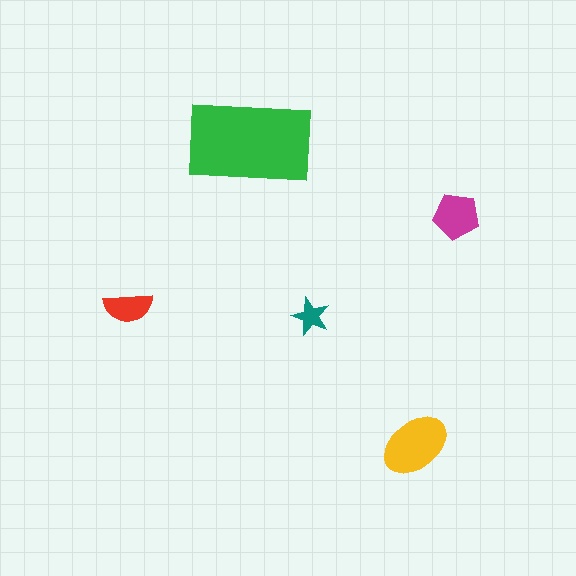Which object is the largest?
The green rectangle.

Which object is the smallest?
The teal star.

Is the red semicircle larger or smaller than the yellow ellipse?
Smaller.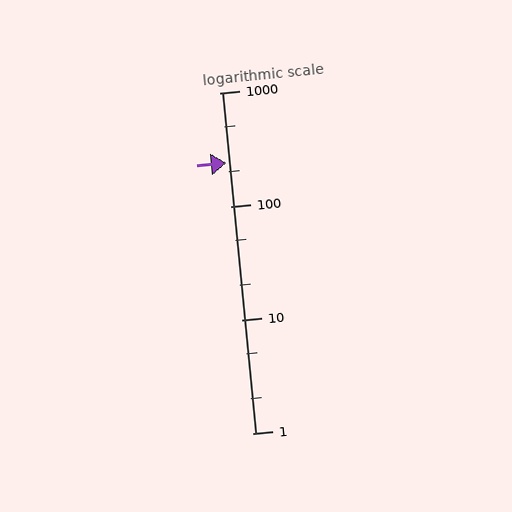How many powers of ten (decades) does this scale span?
The scale spans 3 decades, from 1 to 1000.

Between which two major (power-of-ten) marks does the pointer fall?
The pointer is between 100 and 1000.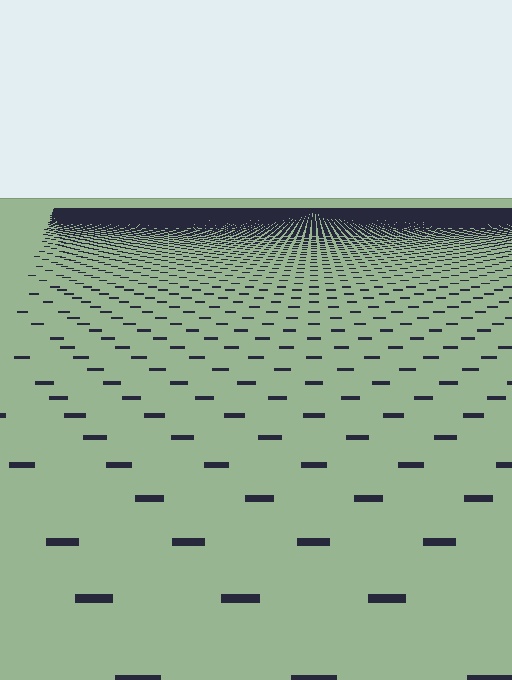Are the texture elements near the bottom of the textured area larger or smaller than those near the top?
Larger. Near the bottom, elements are closer to the viewer and appear at a bigger on-screen size.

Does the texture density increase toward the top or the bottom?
Density increases toward the top.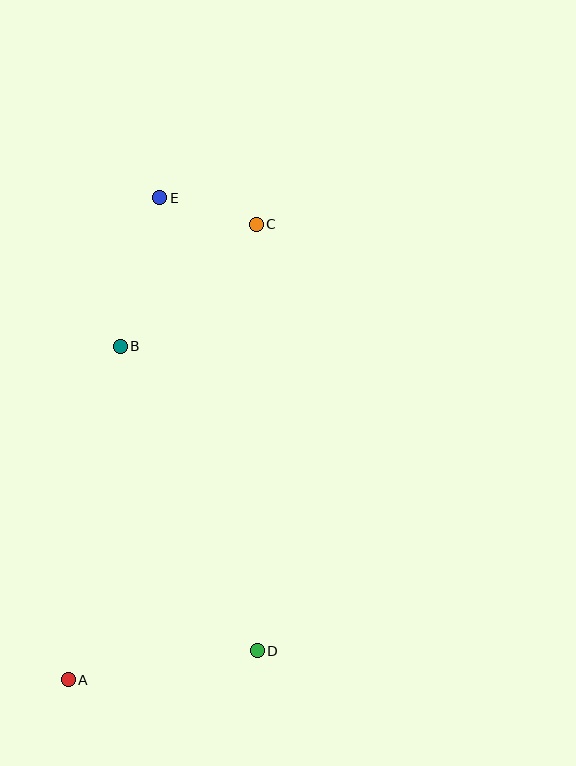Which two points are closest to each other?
Points C and E are closest to each other.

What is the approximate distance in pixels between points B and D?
The distance between B and D is approximately 334 pixels.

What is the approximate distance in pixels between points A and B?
The distance between A and B is approximately 337 pixels.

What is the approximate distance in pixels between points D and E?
The distance between D and E is approximately 464 pixels.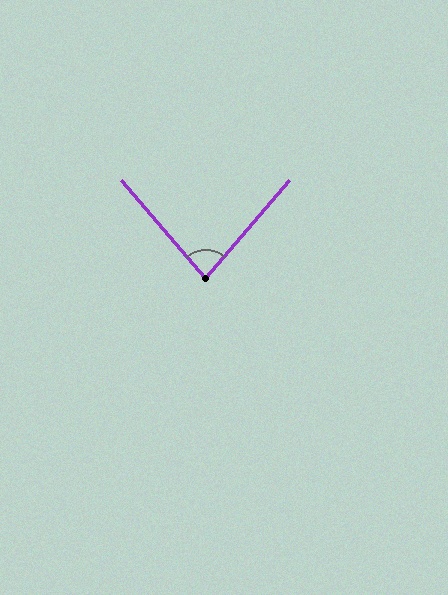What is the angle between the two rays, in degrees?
Approximately 81 degrees.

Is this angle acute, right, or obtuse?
It is acute.